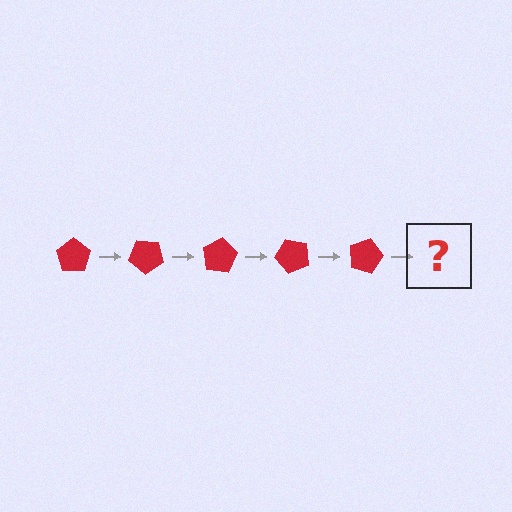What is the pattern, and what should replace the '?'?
The pattern is that the pentagon rotates 40 degrees each step. The '?' should be a red pentagon rotated 200 degrees.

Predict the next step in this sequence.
The next step is a red pentagon rotated 200 degrees.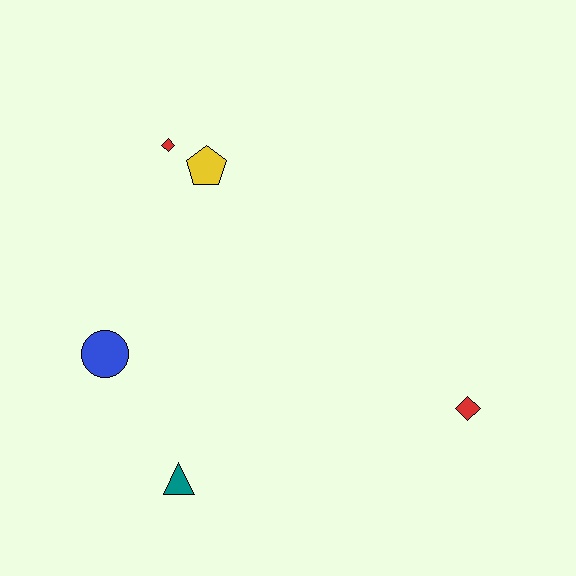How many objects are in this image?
There are 5 objects.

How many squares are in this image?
There are no squares.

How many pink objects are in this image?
There are no pink objects.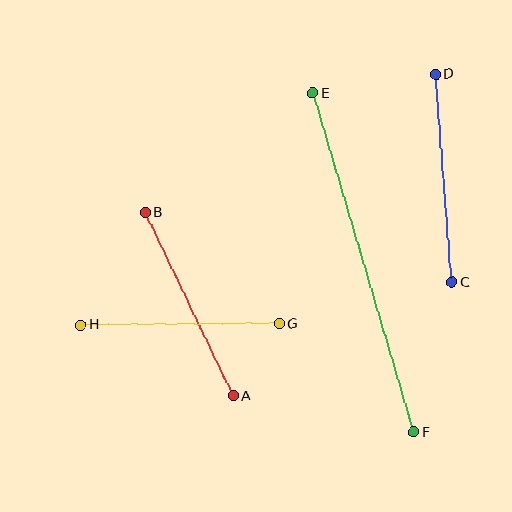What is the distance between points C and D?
The distance is approximately 209 pixels.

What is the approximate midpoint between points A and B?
The midpoint is at approximately (189, 304) pixels.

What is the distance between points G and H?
The distance is approximately 199 pixels.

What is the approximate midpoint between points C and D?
The midpoint is at approximately (444, 178) pixels.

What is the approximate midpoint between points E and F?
The midpoint is at approximately (363, 262) pixels.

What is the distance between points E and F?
The distance is approximately 354 pixels.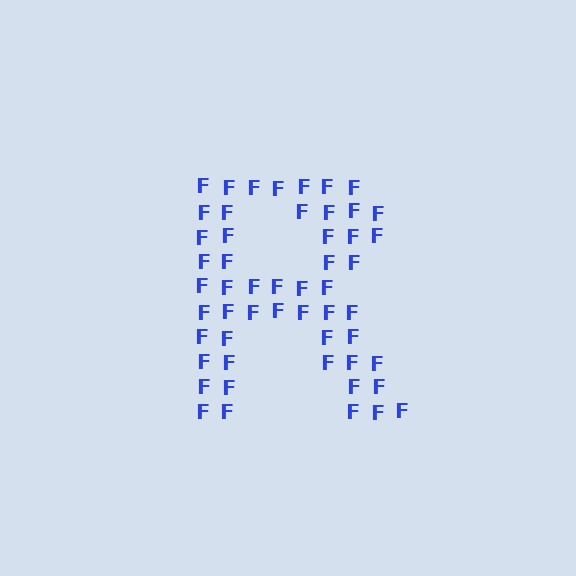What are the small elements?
The small elements are letter F's.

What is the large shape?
The large shape is the letter R.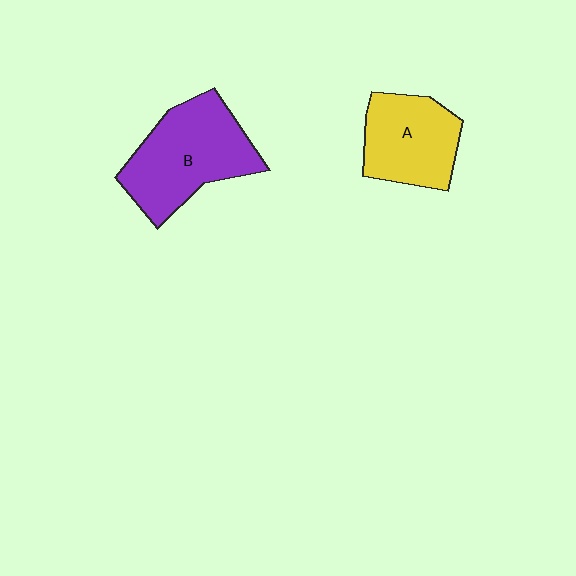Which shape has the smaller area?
Shape A (yellow).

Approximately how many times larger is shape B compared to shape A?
Approximately 1.3 times.